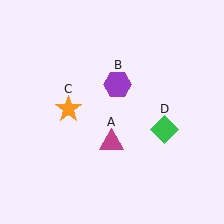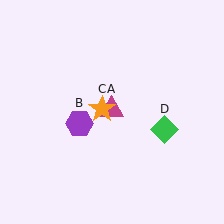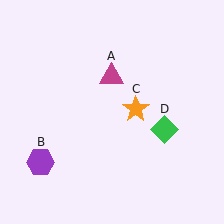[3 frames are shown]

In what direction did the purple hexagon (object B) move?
The purple hexagon (object B) moved down and to the left.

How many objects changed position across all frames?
3 objects changed position: magenta triangle (object A), purple hexagon (object B), orange star (object C).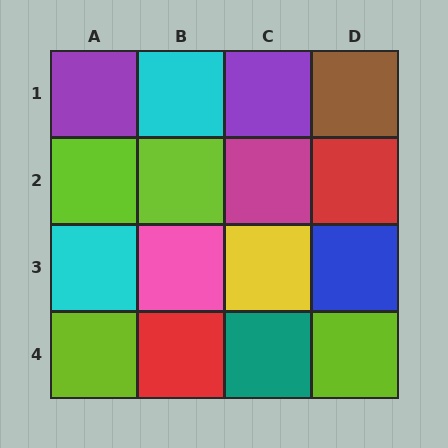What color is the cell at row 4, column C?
Teal.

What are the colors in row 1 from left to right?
Purple, cyan, purple, brown.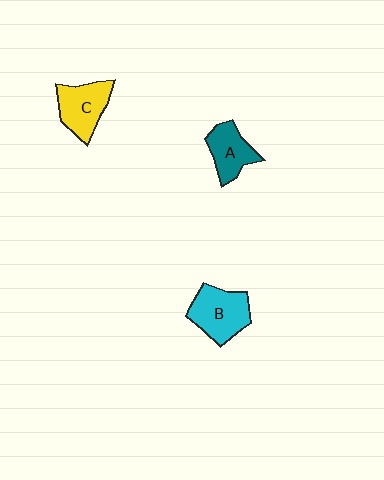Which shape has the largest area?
Shape B (cyan).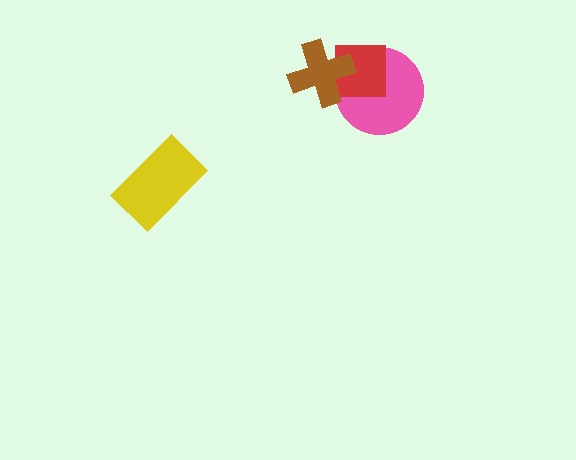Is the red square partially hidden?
Yes, it is partially covered by another shape.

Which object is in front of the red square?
The brown cross is in front of the red square.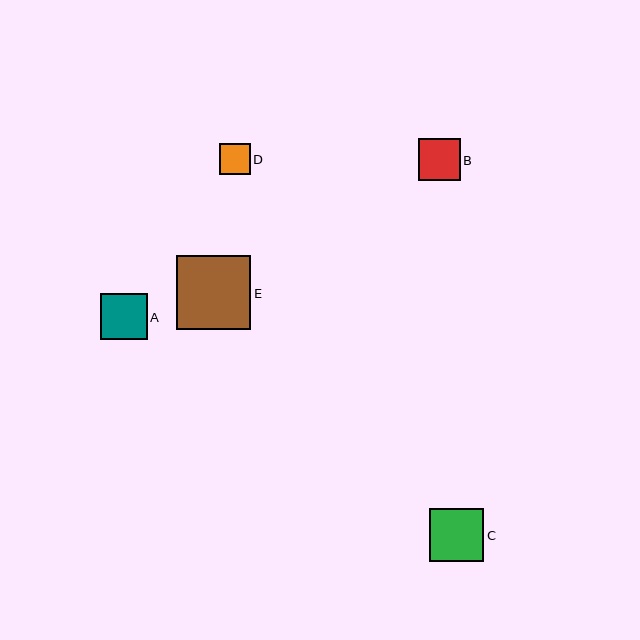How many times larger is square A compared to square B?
Square A is approximately 1.1 times the size of square B.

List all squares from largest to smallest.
From largest to smallest: E, C, A, B, D.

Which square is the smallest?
Square D is the smallest with a size of approximately 31 pixels.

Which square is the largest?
Square E is the largest with a size of approximately 74 pixels.